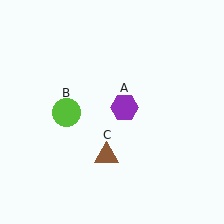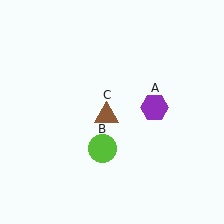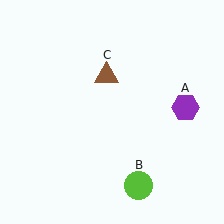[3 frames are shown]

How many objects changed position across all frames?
3 objects changed position: purple hexagon (object A), lime circle (object B), brown triangle (object C).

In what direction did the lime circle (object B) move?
The lime circle (object B) moved down and to the right.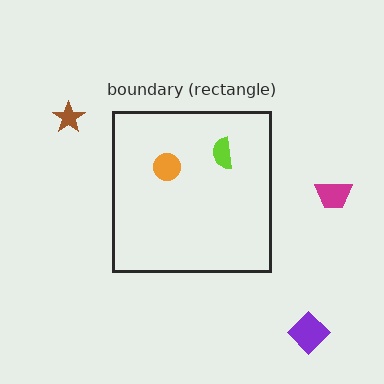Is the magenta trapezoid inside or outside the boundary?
Outside.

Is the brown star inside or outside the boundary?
Outside.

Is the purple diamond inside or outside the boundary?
Outside.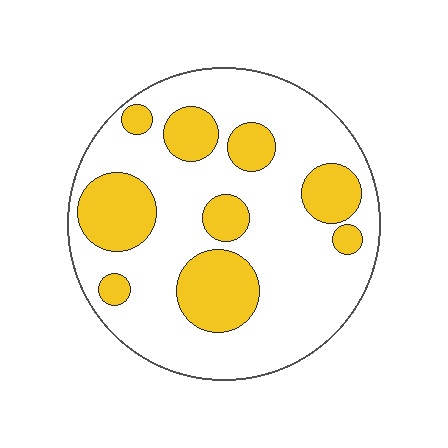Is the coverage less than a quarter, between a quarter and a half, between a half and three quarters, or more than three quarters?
Between a quarter and a half.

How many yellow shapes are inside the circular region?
9.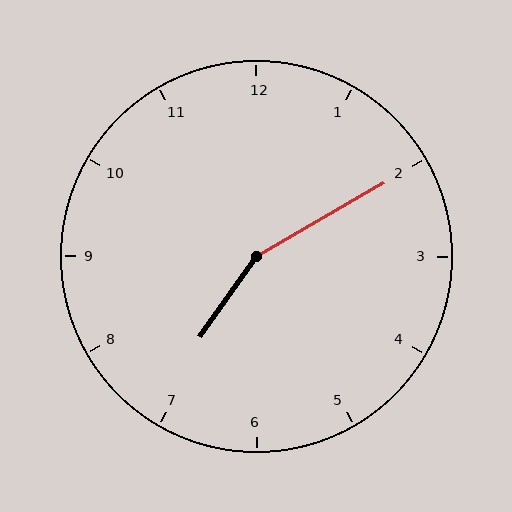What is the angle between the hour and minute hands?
Approximately 155 degrees.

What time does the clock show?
7:10.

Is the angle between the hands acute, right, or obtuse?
It is obtuse.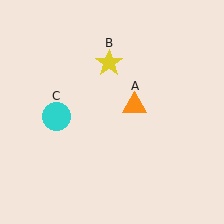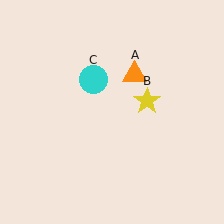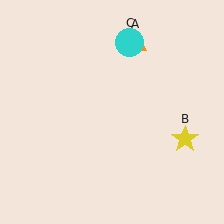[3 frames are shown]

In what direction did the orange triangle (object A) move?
The orange triangle (object A) moved up.